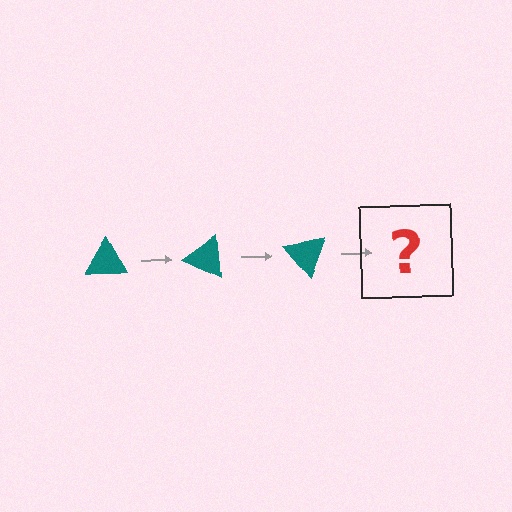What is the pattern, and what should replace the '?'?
The pattern is that the triangle rotates 25 degrees each step. The '?' should be a teal triangle rotated 75 degrees.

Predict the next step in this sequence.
The next step is a teal triangle rotated 75 degrees.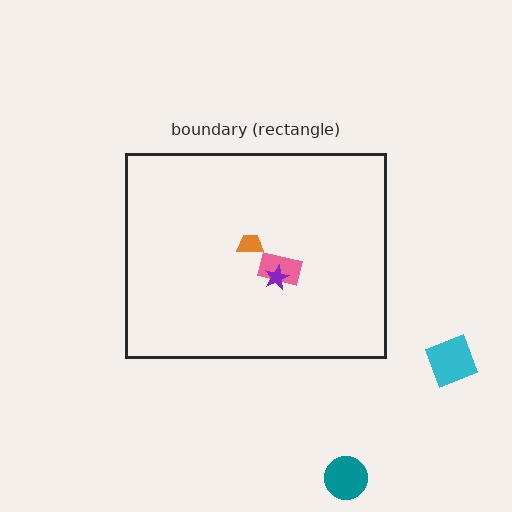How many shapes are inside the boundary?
3 inside, 2 outside.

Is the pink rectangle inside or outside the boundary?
Inside.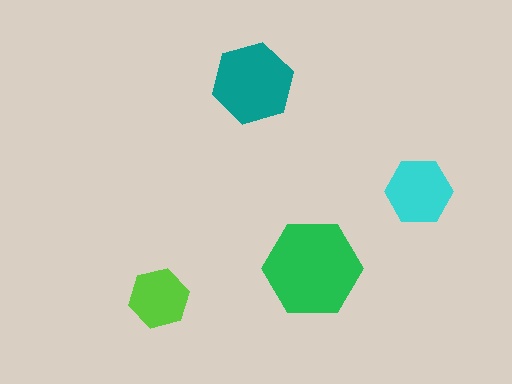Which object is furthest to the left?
The lime hexagon is leftmost.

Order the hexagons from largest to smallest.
the green one, the teal one, the cyan one, the lime one.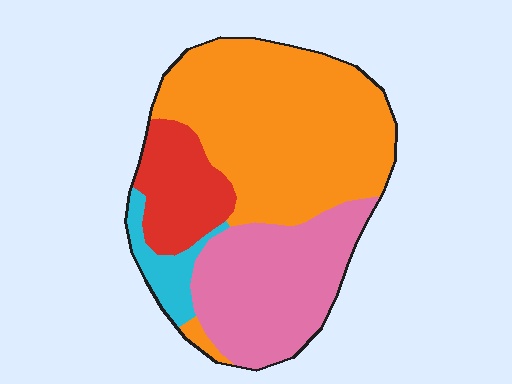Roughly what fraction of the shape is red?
Red covers roughly 15% of the shape.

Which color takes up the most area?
Orange, at roughly 50%.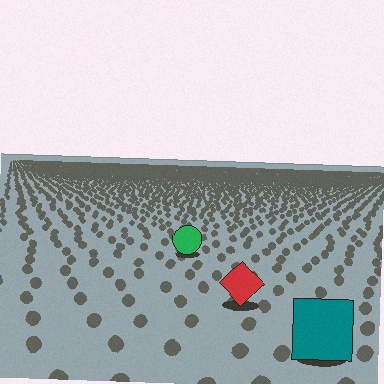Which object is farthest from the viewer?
The green circle is farthest from the viewer. It appears smaller and the ground texture around it is denser.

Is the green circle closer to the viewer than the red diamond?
No. The red diamond is closer — you can tell from the texture gradient: the ground texture is coarser near it.